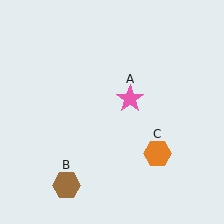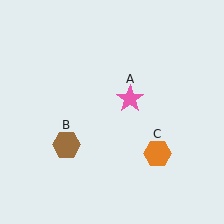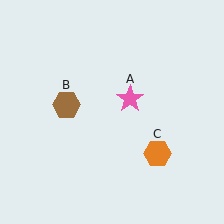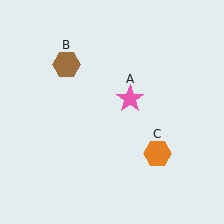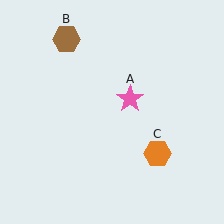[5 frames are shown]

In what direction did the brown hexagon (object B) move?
The brown hexagon (object B) moved up.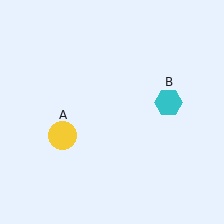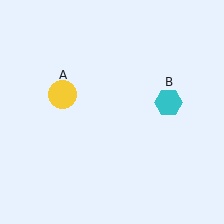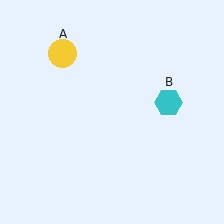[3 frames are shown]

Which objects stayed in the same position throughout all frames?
Cyan hexagon (object B) remained stationary.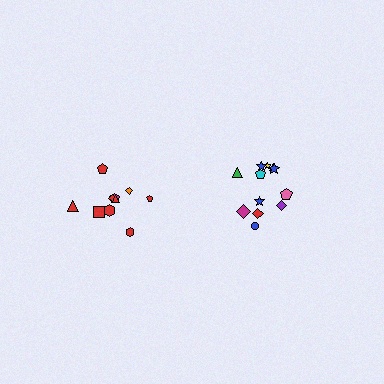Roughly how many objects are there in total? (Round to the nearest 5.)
Roughly 20 objects in total.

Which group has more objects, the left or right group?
The right group.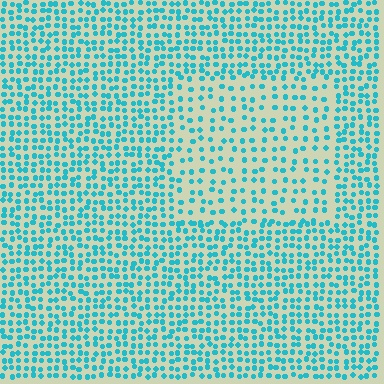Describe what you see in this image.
The image contains small cyan elements arranged at two different densities. A rectangle-shaped region is visible where the elements are less densely packed than the surrounding area.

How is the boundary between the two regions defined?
The boundary is defined by a change in element density (approximately 1.9x ratio). All elements are the same color, size, and shape.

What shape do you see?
I see a rectangle.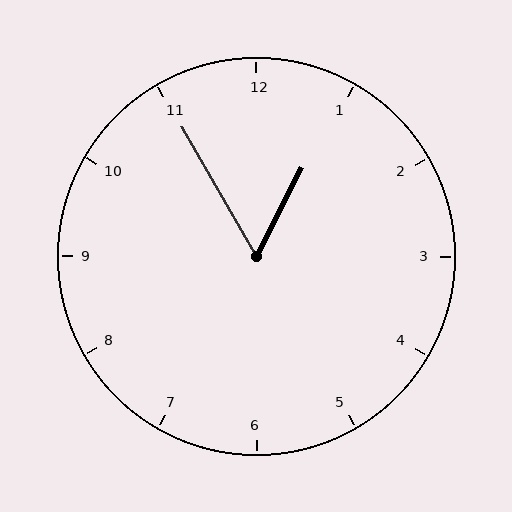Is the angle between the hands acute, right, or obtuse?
It is acute.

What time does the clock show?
12:55.